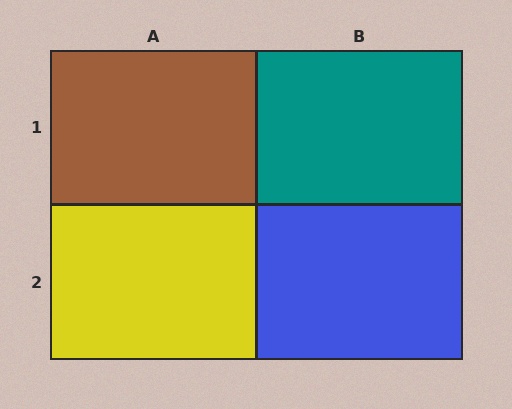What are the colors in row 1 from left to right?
Brown, teal.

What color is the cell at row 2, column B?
Blue.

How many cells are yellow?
1 cell is yellow.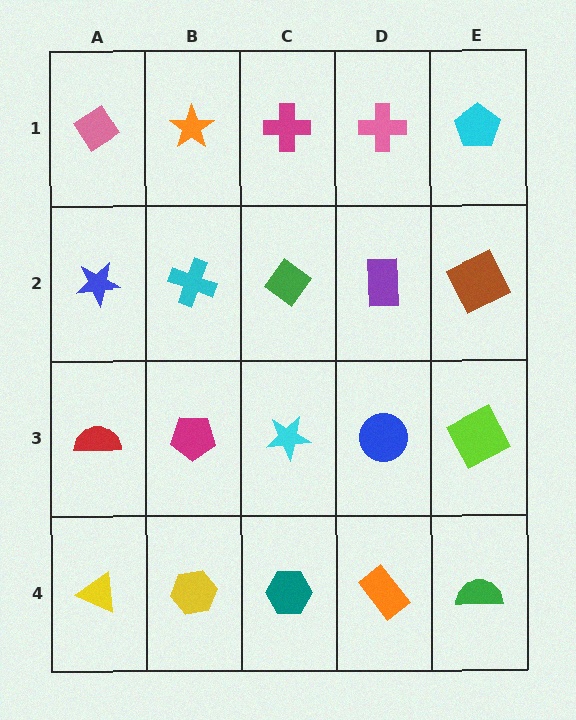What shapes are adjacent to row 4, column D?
A blue circle (row 3, column D), a teal hexagon (row 4, column C), a green semicircle (row 4, column E).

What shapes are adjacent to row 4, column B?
A magenta pentagon (row 3, column B), a yellow triangle (row 4, column A), a teal hexagon (row 4, column C).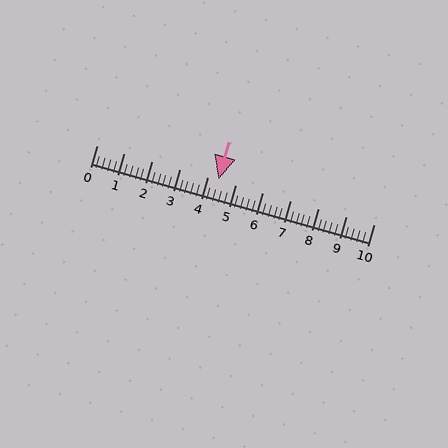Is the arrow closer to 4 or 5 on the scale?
The arrow is closer to 4.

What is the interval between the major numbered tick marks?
The major tick marks are spaced 1 units apart.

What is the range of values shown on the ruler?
The ruler shows values from 0 to 10.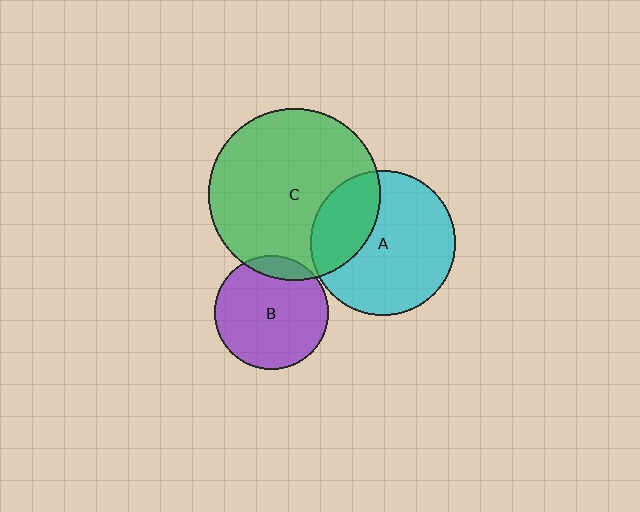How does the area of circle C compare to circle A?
Approximately 1.4 times.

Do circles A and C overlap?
Yes.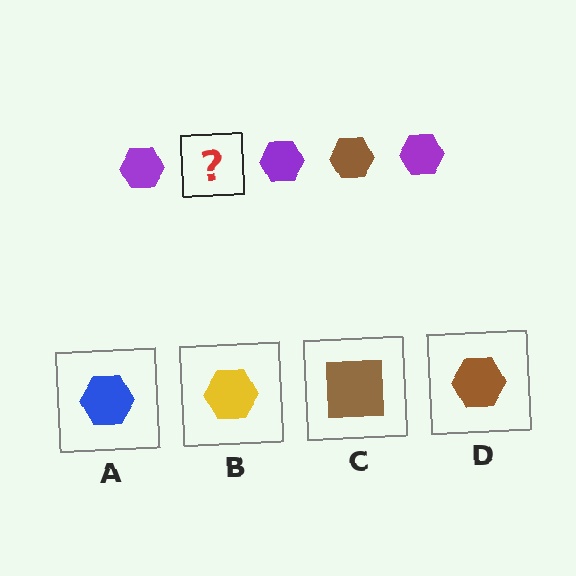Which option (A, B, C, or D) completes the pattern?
D.